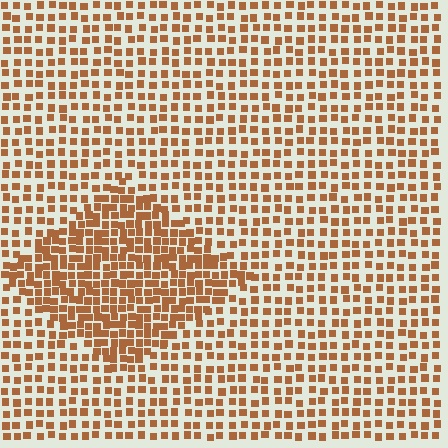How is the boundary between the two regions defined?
The boundary is defined by a change in element density (approximately 1.8x ratio). All elements are the same color, size, and shape.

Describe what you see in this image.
The image contains small brown elements arranged at two different densities. A diamond-shaped region is visible where the elements are more densely packed than the surrounding area.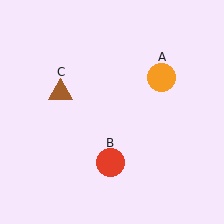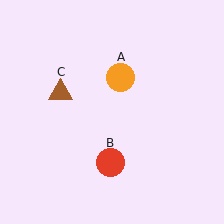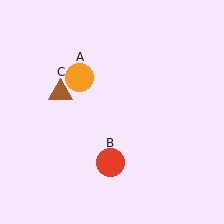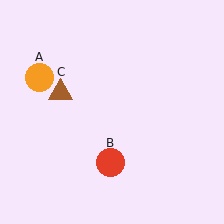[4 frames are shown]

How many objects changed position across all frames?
1 object changed position: orange circle (object A).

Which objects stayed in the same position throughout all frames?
Red circle (object B) and brown triangle (object C) remained stationary.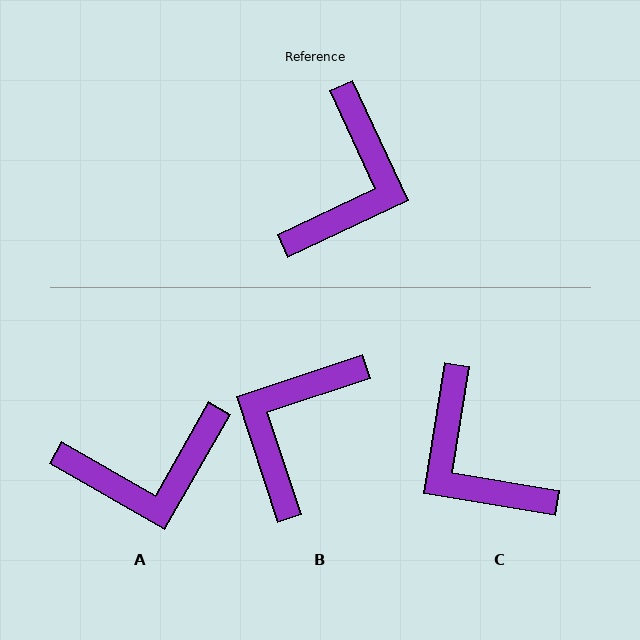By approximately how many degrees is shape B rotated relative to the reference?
Approximately 173 degrees counter-clockwise.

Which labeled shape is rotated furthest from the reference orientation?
B, about 173 degrees away.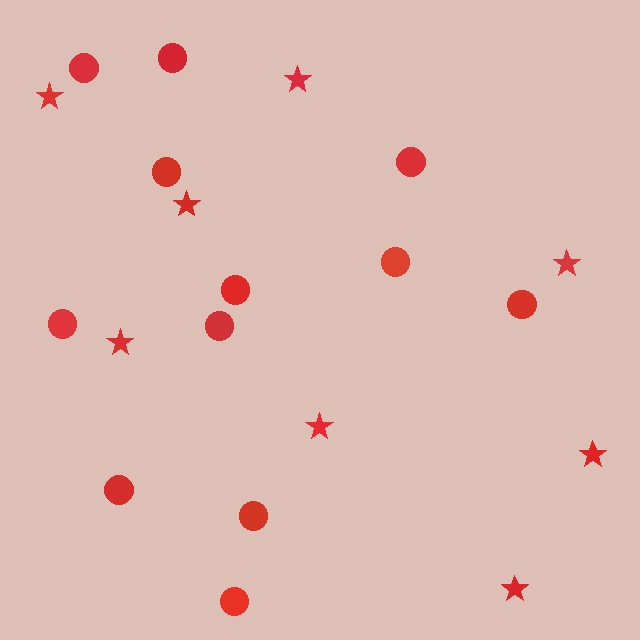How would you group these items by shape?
There are 2 groups: one group of circles (12) and one group of stars (8).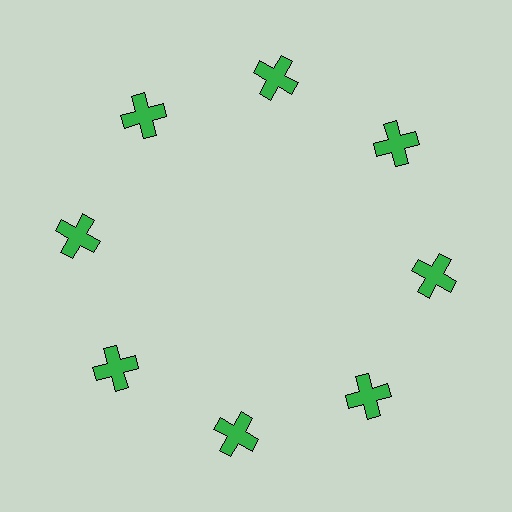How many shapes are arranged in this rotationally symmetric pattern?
There are 8 shapes, arranged in 8 groups of 1.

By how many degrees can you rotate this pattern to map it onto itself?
The pattern maps onto itself every 45 degrees of rotation.